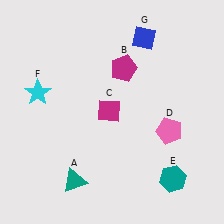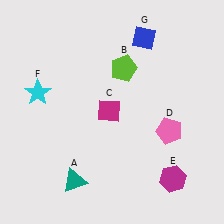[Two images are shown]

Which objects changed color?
B changed from magenta to lime. E changed from teal to magenta.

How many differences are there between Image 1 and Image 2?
There are 2 differences between the two images.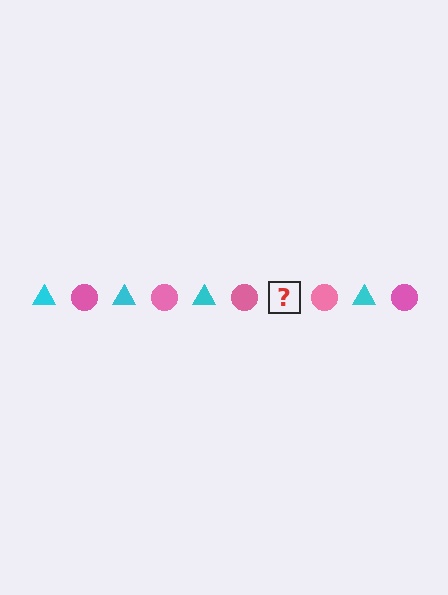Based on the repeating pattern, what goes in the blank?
The blank should be a cyan triangle.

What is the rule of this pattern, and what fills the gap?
The rule is that the pattern alternates between cyan triangle and pink circle. The gap should be filled with a cyan triangle.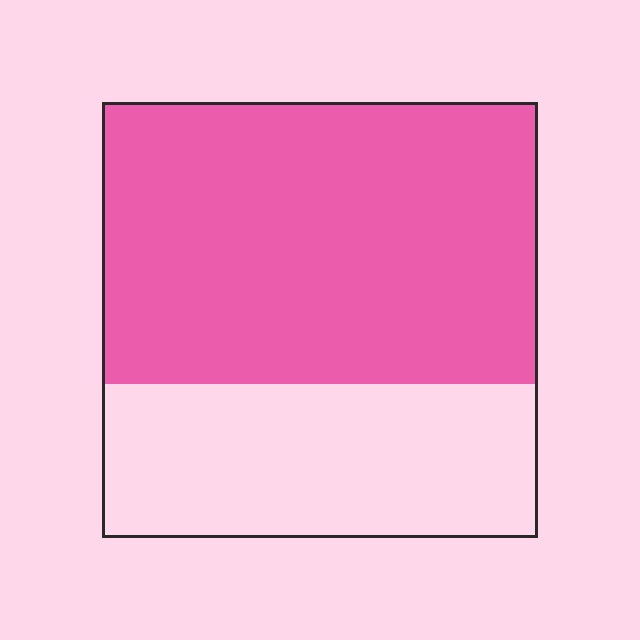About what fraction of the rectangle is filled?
About two thirds (2/3).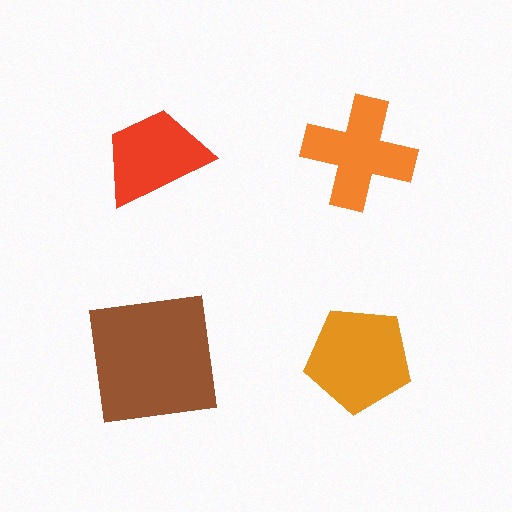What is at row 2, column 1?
A brown square.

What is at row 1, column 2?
An orange cross.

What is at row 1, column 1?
A red trapezoid.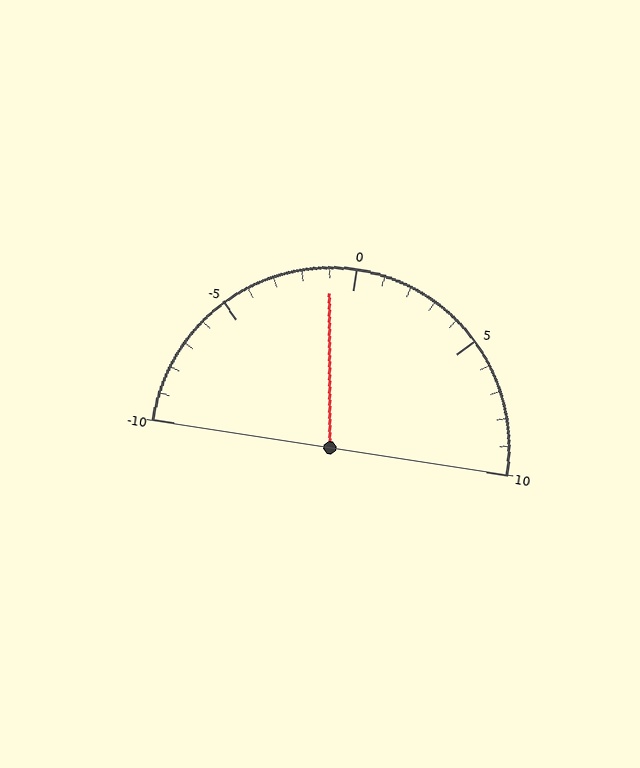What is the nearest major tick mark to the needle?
The nearest major tick mark is 0.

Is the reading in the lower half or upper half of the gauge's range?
The reading is in the lower half of the range (-10 to 10).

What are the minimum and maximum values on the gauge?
The gauge ranges from -10 to 10.